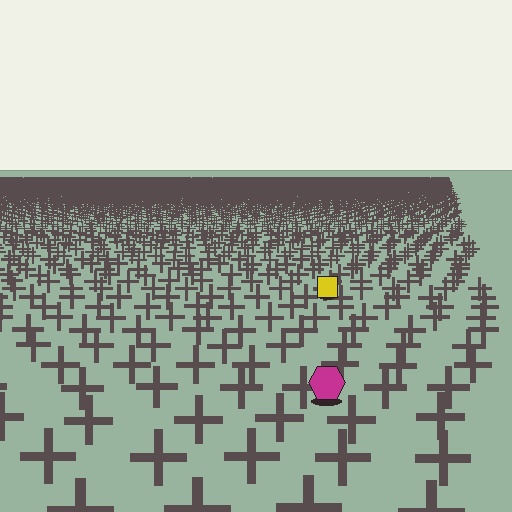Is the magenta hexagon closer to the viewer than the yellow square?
Yes. The magenta hexagon is closer — you can tell from the texture gradient: the ground texture is coarser near it.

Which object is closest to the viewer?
The magenta hexagon is closest. The texture marks near it are larger and more spread out.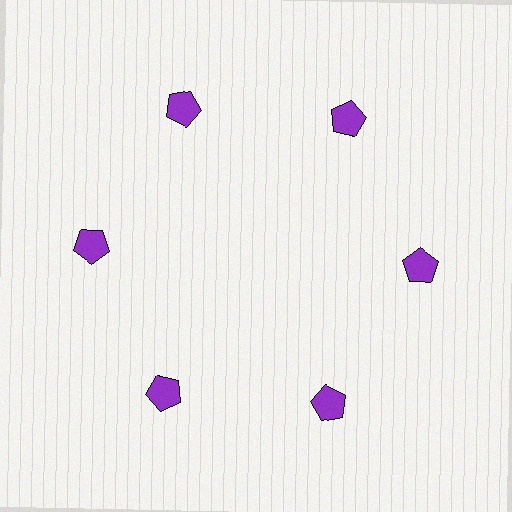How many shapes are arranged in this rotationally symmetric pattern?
There are 6 shapes, arranged in 6 groups of 1.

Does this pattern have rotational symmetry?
Yes, this pattern has 6-fold rotational symmetry. It looks the same after rotating 60 degrees around the center.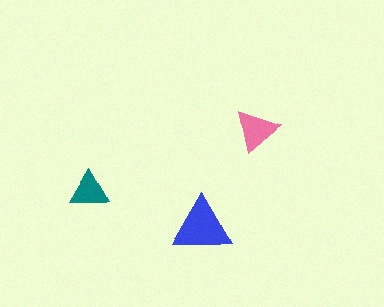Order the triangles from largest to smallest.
the blue one, the pink one, the teal one.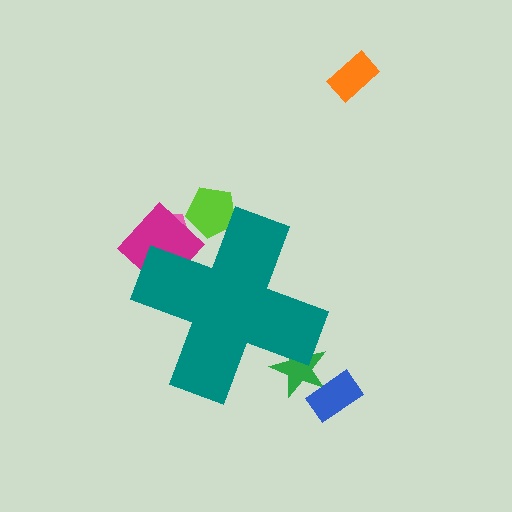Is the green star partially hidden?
Yes, the green star is partially hidden behind the teal cross.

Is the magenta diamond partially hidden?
Yes, the magenta diamond is partially hidden behind the teal cross.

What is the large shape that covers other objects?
A teal cross.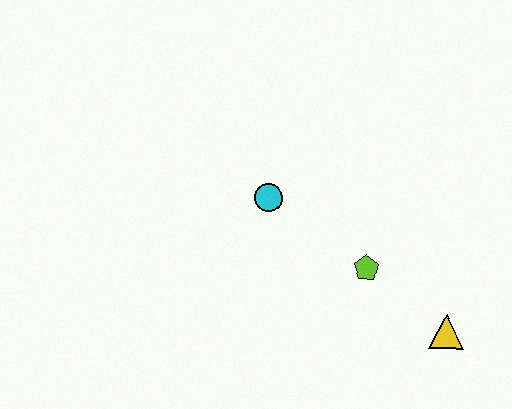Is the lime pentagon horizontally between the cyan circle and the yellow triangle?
Yes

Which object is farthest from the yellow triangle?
The cyan circle is farthest from the yellow triangle.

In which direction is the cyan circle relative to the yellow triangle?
The cyan circle is to the left of the yellow triangle.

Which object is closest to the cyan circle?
The lime pentagon is closest to the cyan circle.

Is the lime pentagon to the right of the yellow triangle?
No